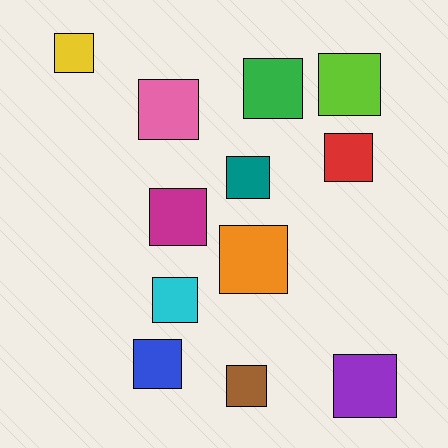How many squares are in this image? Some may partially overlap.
There are 12 squares.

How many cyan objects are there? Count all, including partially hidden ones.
There is 1 cyan object.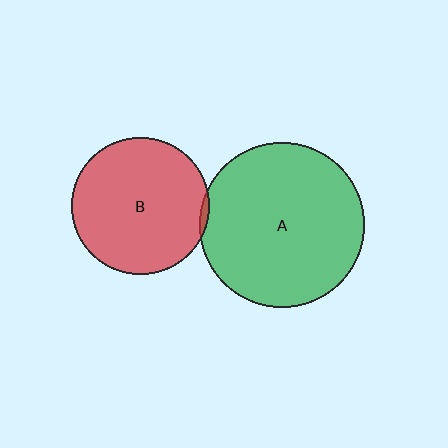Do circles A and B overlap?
Yes.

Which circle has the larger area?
Circle A (green).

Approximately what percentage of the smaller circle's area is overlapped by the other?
Approximately 5%.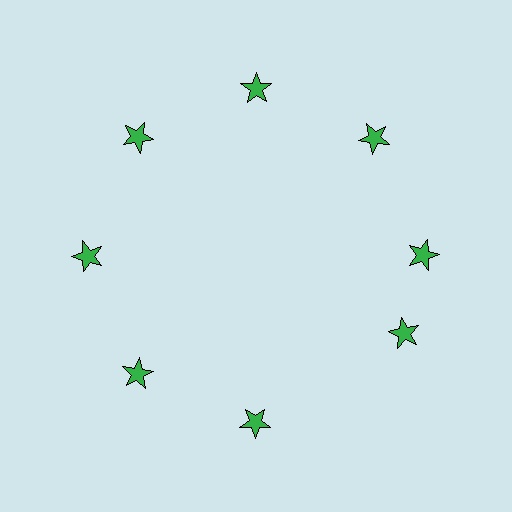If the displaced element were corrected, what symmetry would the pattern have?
It would have 8-fold rotational symmetry — the pattern would map onto itself every 45 degrees.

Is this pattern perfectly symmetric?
No. The 8 green stars are arranged in a ring, but one element near the 4 o'clock position is rotated out of alignment along the ring, breaking the 8-fold rotational symmetry.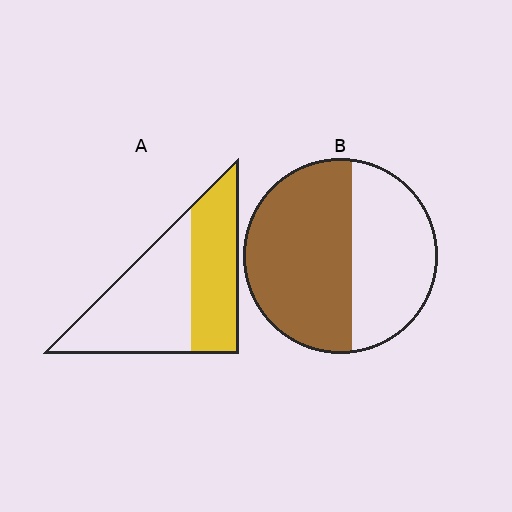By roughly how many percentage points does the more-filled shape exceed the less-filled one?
By roughly 15 percentage points (B over A).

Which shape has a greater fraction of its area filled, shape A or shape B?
Shape B.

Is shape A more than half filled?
No.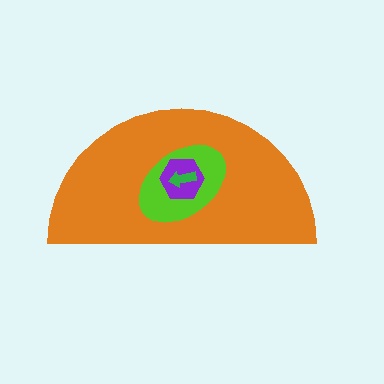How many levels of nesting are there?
4.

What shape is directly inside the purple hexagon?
The green arrow.